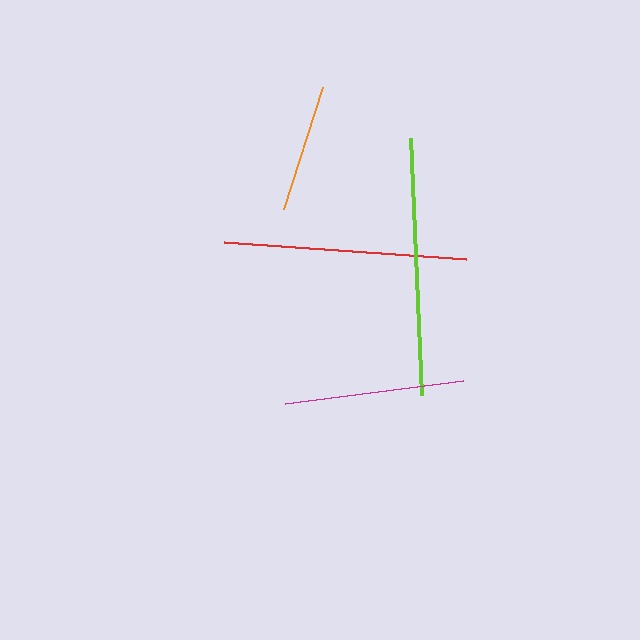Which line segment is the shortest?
The orange line is the shortest at approximately 128 pixels.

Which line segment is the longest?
The lime line is the longest at approximately 257 pixels.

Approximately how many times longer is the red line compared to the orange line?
The red line is approximately 1.9 times the length of the orange line.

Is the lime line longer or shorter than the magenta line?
The lime line is longer than the magenta line.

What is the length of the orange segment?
The orange segment is approximately 128 pixels long.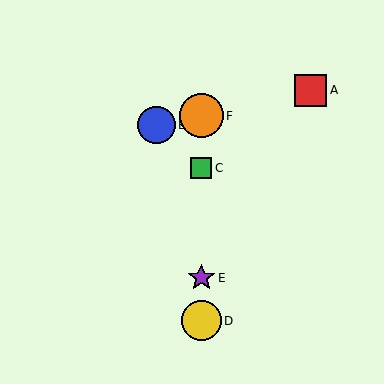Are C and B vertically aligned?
No, C is at x≈201 and B is at x≈156.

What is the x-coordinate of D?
Object D is at x≈201.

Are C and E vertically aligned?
Yes, both are at x≈201.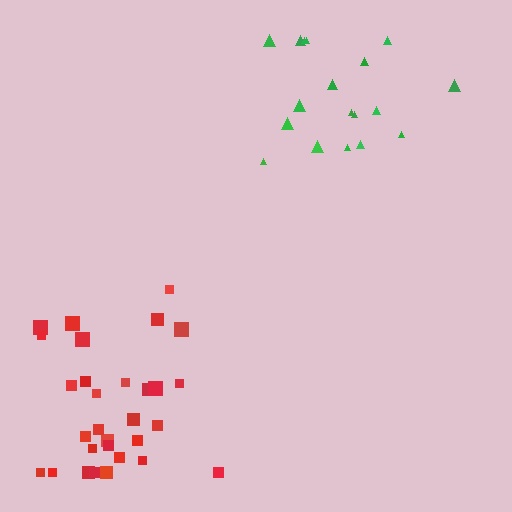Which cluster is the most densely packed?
Green.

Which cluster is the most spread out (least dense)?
Red.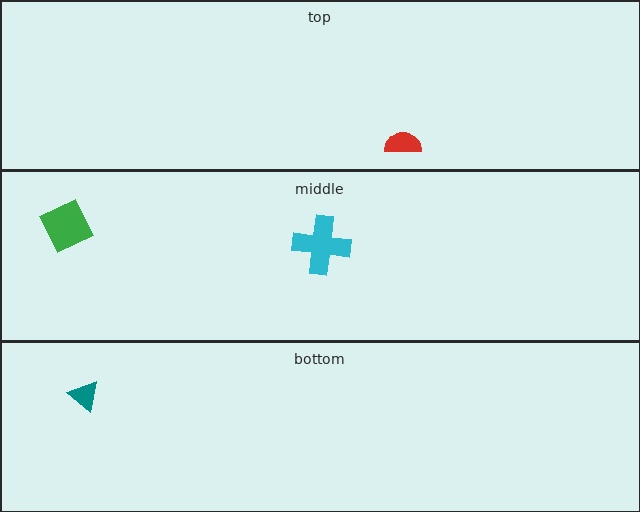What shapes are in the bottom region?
The teal triangle.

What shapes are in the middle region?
The green diamond, the cyan cross.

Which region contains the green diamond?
The middle region.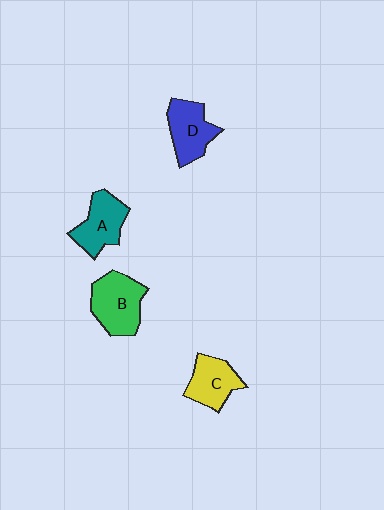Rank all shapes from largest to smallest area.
From largest to smallest: B (green), D (blue), A (teal), C (yellow).